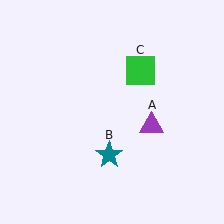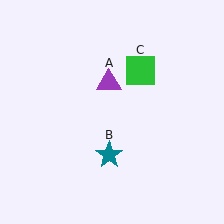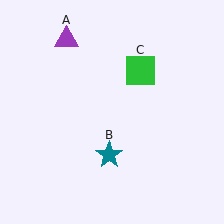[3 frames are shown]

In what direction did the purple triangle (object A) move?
The purple triangle (object A) moved up and to the left.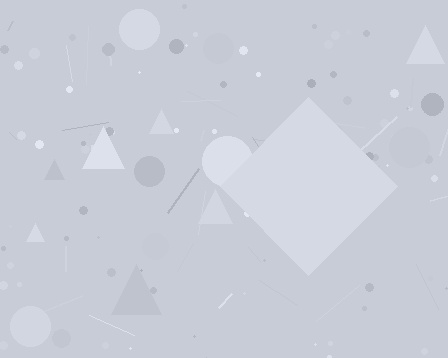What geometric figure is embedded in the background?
A diamond is embedded in the background.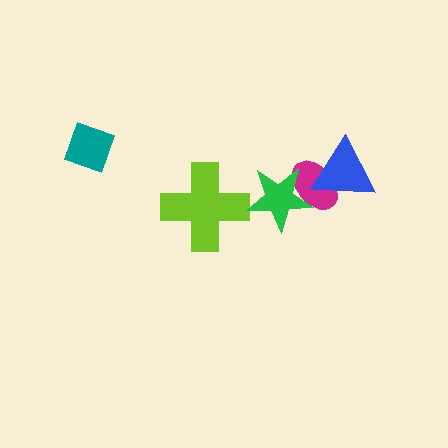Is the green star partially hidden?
No, no other shape covers it.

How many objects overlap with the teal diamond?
0 objects overlap with the teal diamond.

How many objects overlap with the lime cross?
0 objects overlap with the lime cross.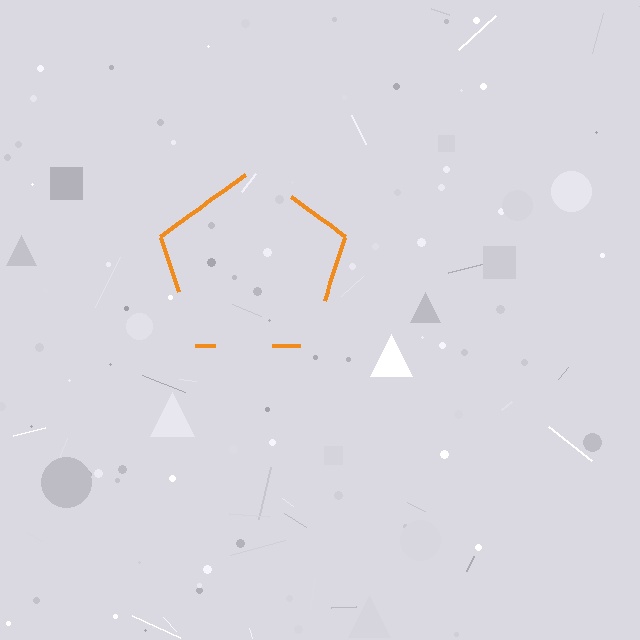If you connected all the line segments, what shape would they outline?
They would outline a pentagon.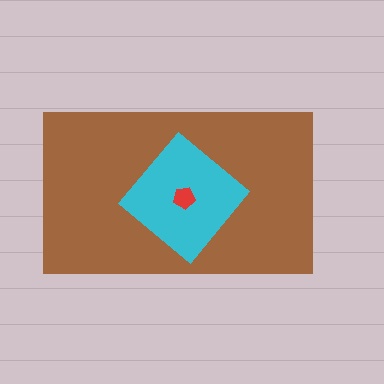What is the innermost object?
The red pentagon.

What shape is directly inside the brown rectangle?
The cyan diamond.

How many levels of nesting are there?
3.